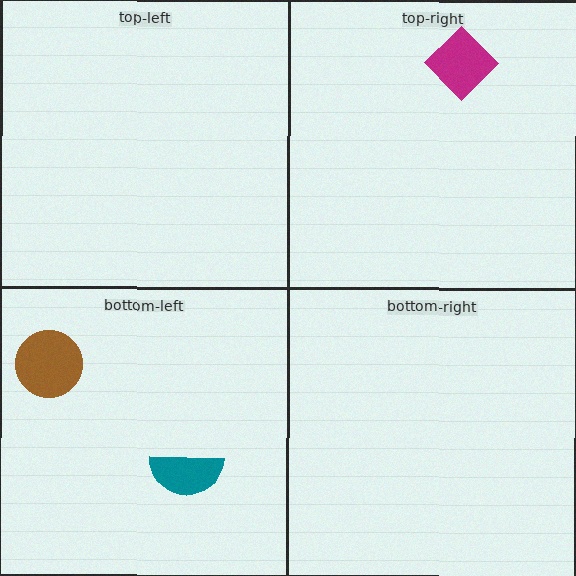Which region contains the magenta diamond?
The top-right region.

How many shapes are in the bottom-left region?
2.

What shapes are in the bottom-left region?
The teal semicircle, the brown circle.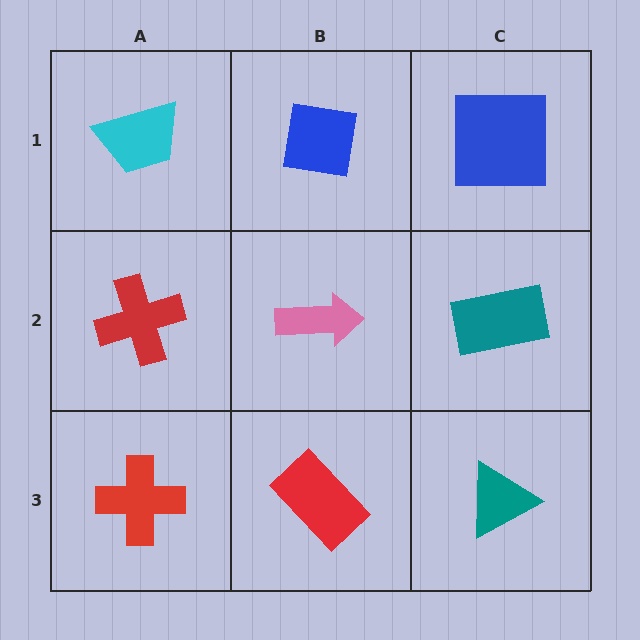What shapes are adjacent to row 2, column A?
A cyan trapezoid (row 1, column A), a red cross (row 3, column A), a pink arrow (row 2, column B).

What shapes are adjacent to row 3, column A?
A red cross (row 2, column A), a red rectangle (row 3, column B).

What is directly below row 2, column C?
A teal triangle.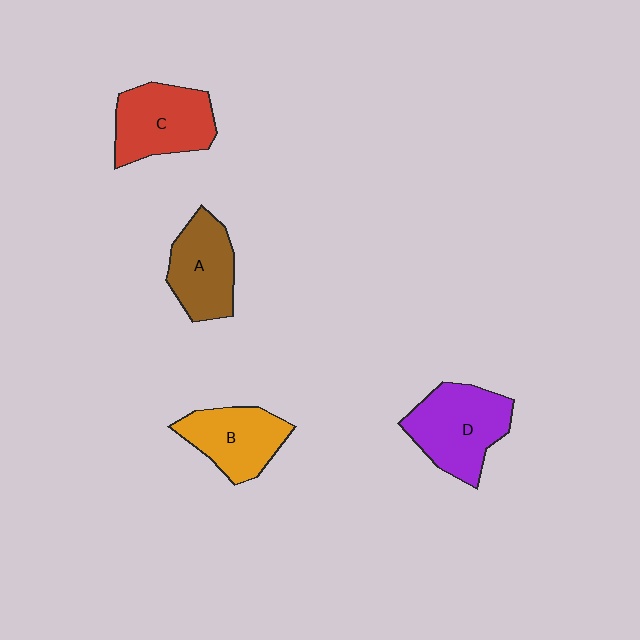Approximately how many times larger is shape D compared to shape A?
Approximately 1.2 times.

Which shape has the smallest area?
Shape A (brown).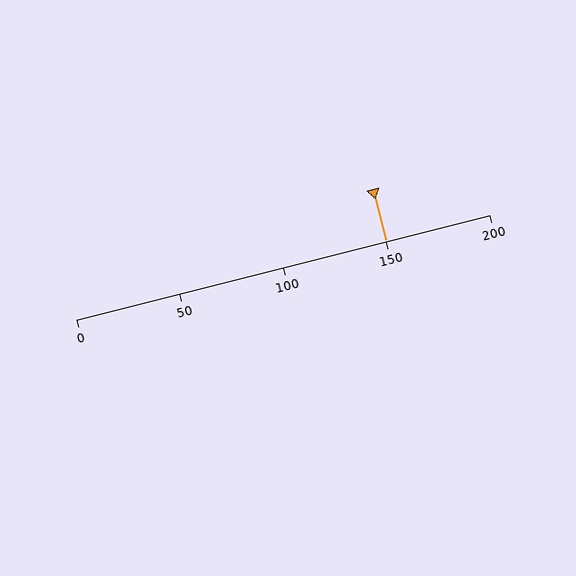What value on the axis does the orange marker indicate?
The marker indicates approximately 150.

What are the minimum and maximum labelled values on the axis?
The axis runs from 0 to 200.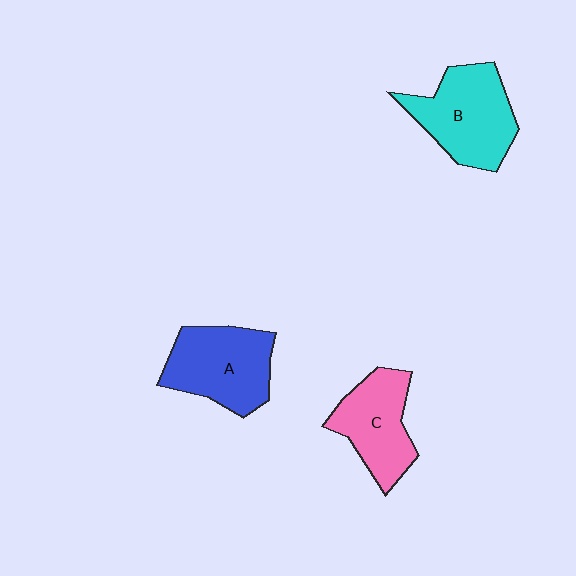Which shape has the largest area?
Shape B (cyan).